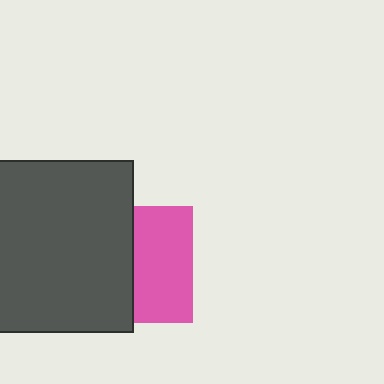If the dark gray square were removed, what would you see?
You would see the complete pink square.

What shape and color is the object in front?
The object in front is a dark gray square.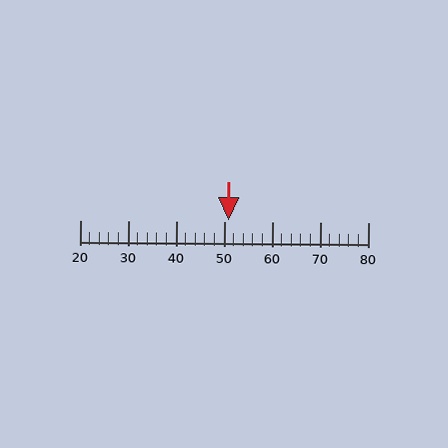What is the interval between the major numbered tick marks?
The major tick marks are spaced 10 units apart.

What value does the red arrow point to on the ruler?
The red arrow points to approximately 51.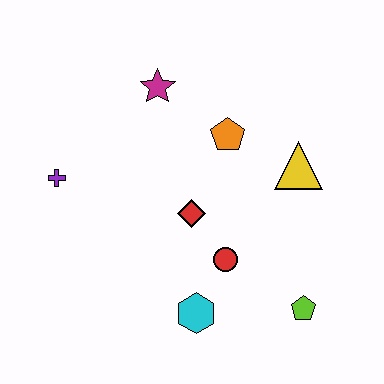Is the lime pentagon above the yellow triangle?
No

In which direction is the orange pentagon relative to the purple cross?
The orange pentagon is to the right of the purple cross.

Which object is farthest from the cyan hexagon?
The magenta star is farthest from the cyan hexagon.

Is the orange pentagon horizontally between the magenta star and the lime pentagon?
Yes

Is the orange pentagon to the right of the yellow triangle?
No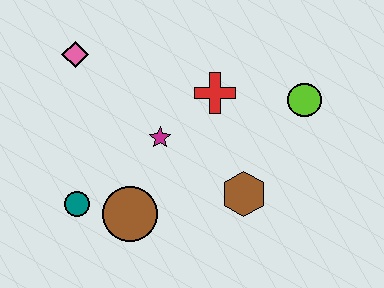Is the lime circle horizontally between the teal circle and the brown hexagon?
No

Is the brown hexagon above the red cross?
No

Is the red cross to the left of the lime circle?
Yes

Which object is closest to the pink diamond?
The magenta star is closest to the pink diamond.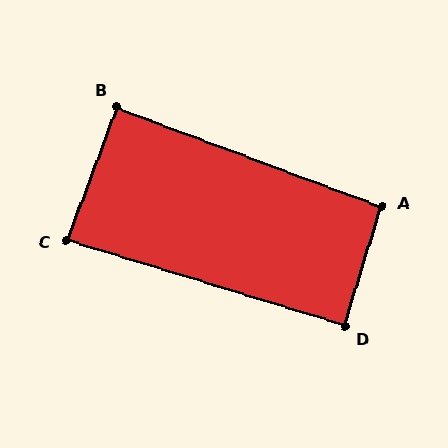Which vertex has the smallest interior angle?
C, at approximately 86 degrees.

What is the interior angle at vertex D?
Approximately 90 degrees (approximately right).